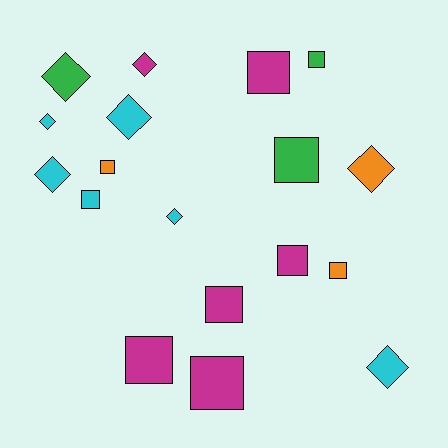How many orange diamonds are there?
There is 1 orange diamond.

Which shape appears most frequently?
Square, with 10 objects.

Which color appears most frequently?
Cyan, with 6 objects.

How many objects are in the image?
There are 18 objects.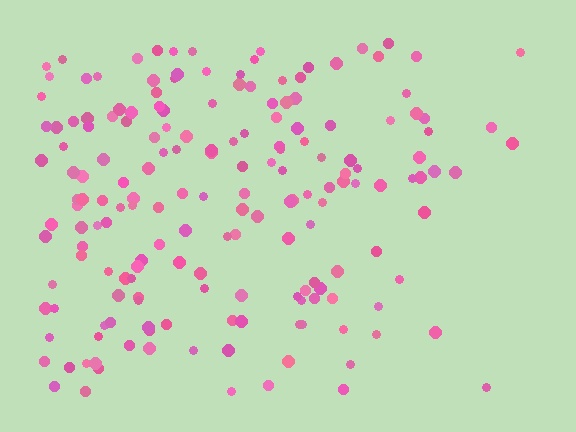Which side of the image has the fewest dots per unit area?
The right.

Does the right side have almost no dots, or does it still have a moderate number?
Still a moderate number, just noticeably fewer than the left.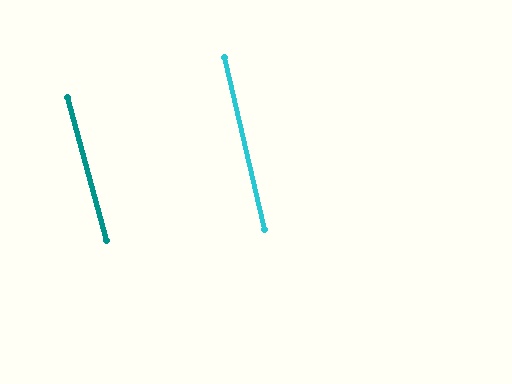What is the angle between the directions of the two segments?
Approximately 2 degrees.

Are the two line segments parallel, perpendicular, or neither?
Parallel — their directions differ by only 1.9°.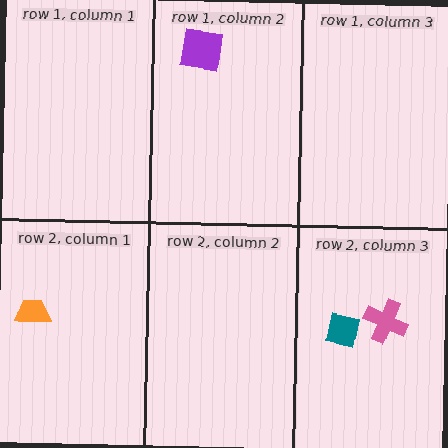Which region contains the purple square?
The row 1, column 2 region.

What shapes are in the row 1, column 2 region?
The purple square.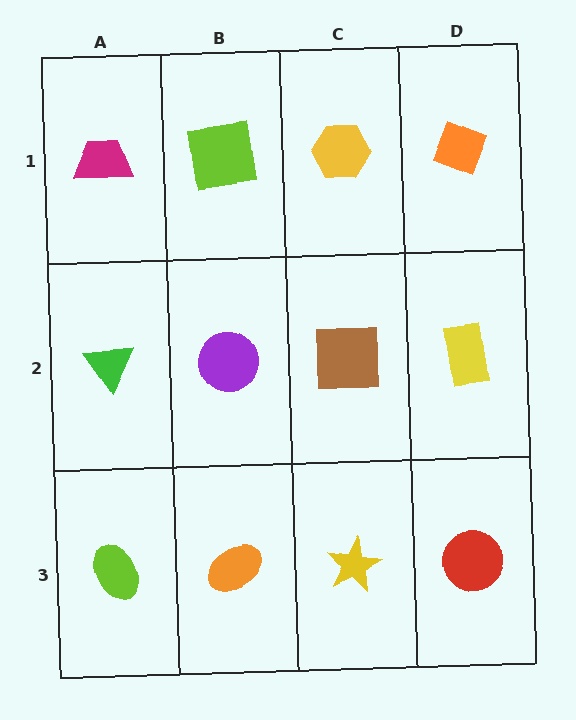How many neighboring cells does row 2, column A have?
3.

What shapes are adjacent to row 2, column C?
A yellow hexagon (row 1, column C), a yellow star (row 3, column C), a purple circle (row 2, column B), a yellow rectangle (row 2, column D).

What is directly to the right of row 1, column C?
An orange diamond.